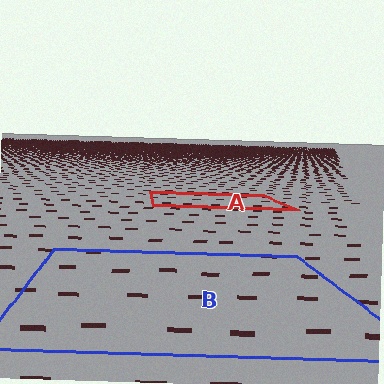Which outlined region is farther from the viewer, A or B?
Region A is farther from the viewer — the texture elements inside it appear smaller and more densely packed.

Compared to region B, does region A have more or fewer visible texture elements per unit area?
Region A has more texture elements per unit area — they are packed more densely because it is farther away.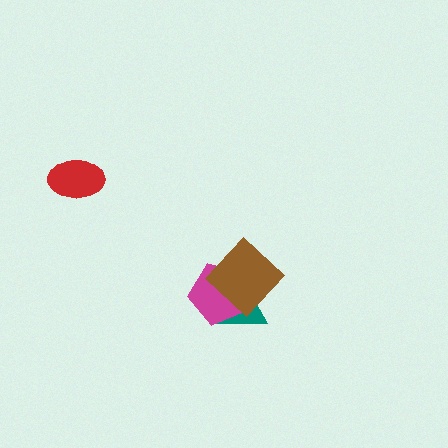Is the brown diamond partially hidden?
No, no other shape covers it.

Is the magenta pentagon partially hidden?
Yes, it is partially covered by another shape.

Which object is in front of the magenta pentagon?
The brown diamond is in front of the magenta pentagon.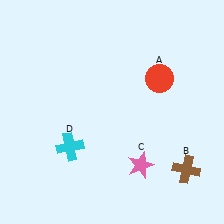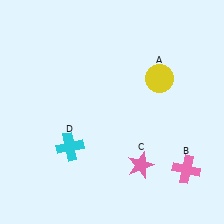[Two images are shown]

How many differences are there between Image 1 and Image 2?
There are 2 differences between the two images.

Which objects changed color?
A changed from red to yellow. B changed from brown to pink.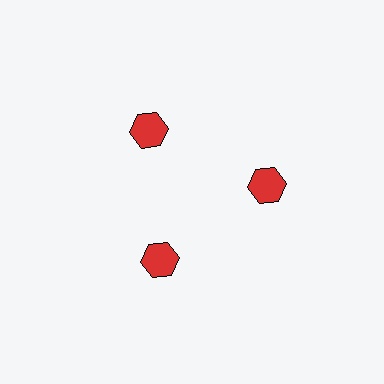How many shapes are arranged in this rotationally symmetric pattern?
There are 3 shapes, arranged in 3 groups of 1.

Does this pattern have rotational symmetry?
Yes, this pattern has 3-fold rotational symmetry. It looks the same after rotating 120 degrees around the center.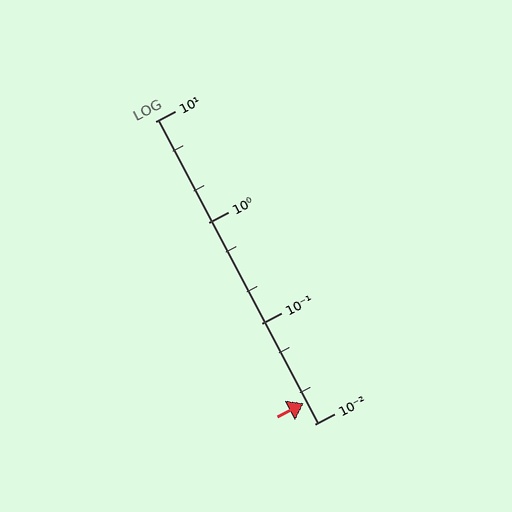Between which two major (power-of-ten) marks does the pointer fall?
The pointer is between 0.01 and 0.1.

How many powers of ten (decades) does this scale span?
The scale spans 3 decades, from 0.01 to 10.